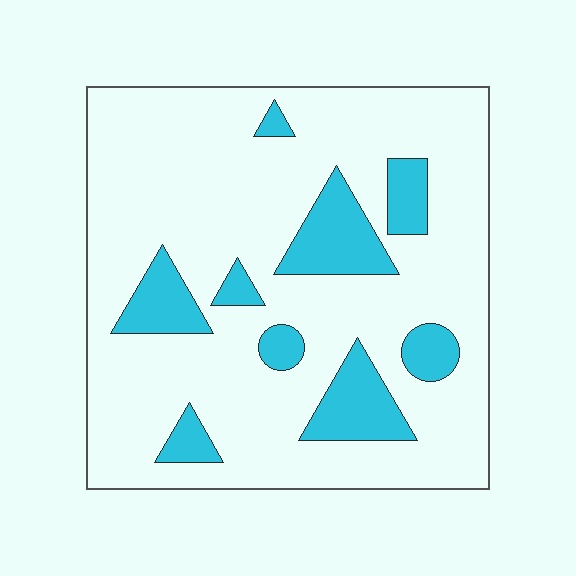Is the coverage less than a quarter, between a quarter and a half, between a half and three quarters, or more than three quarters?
Less than a quarter.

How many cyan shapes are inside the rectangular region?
9.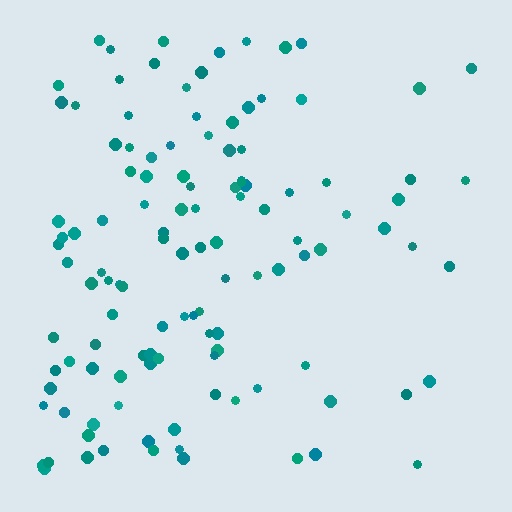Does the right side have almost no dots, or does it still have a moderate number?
Still a moderate number, just noticeably fewer than the left.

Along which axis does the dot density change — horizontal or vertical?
Horizontal.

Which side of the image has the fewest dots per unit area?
The right.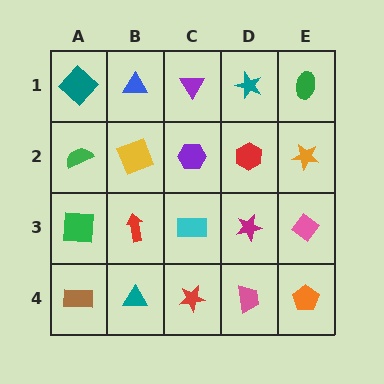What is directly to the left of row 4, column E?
A pink trapezoid.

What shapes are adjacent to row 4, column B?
A red arrow (row 3, column B), a brown rectangle (row 4, column A), a red star (row 4, column C).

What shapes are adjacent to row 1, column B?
A yellow square (row 2, column B), a teal diamond (row 1, column A), a purple triangle (row 1, column C).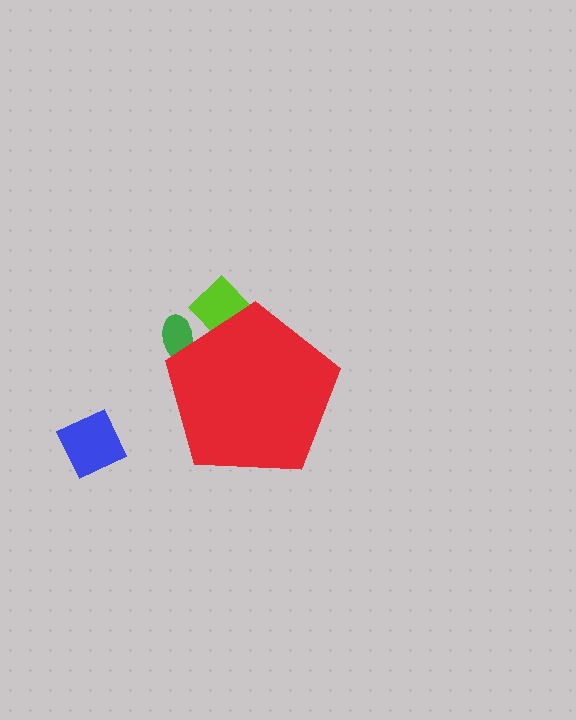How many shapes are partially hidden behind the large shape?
2 shapes are partially hidden.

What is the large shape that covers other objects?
A red pentagon.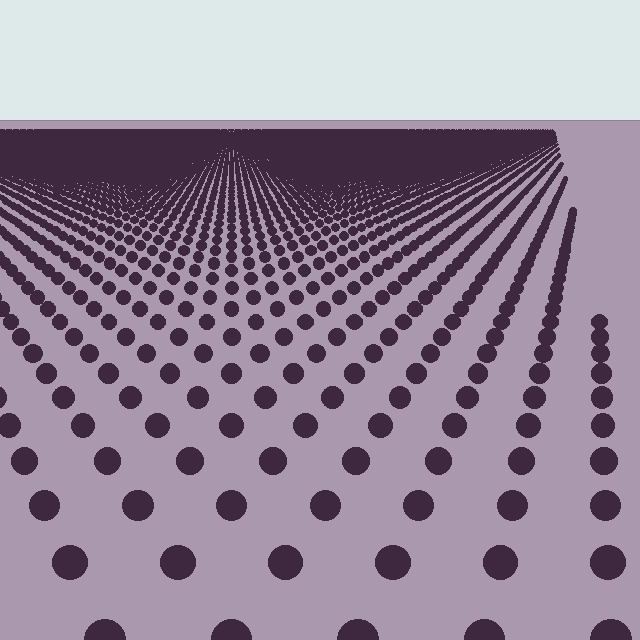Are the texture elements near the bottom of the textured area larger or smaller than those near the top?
Larger. Near the bottom, elements are closer to the viewer and appear at a bigger on-screen size.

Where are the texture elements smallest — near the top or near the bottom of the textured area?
Near the top.